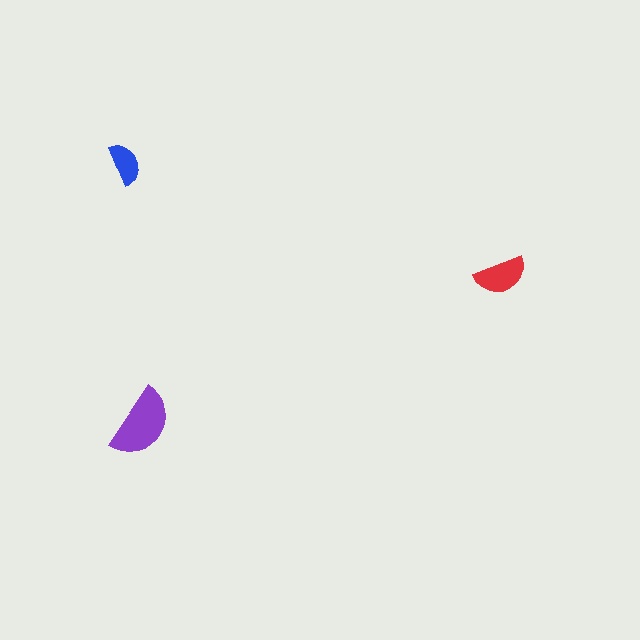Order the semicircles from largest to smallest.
the purple one, the red one, the blue one.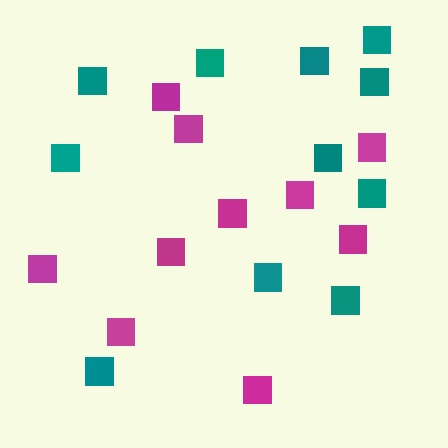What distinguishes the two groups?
There are 2 groups: one group of teal squares (11) and one group of magenta squares (10).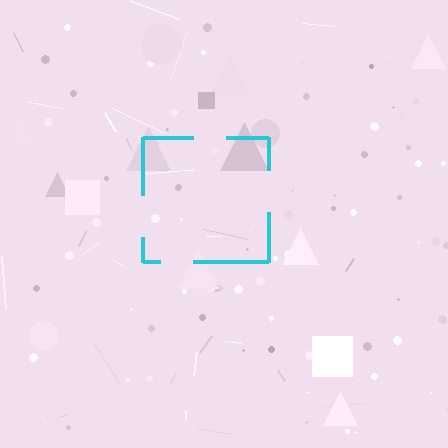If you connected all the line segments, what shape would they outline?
They would outline a square.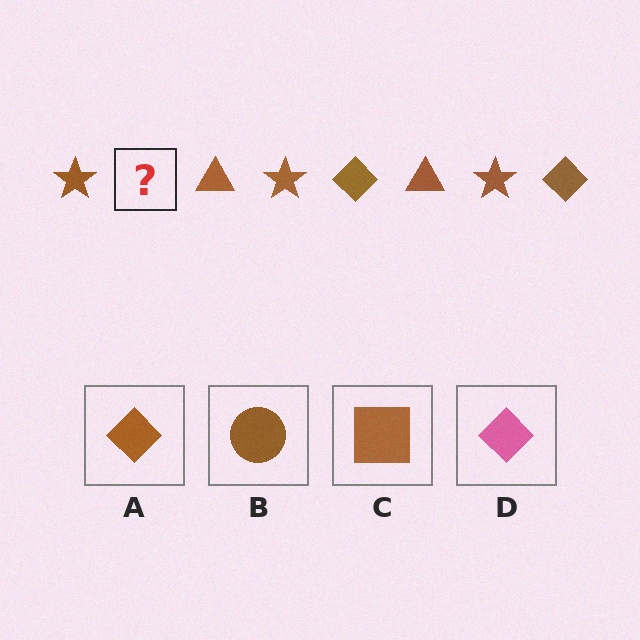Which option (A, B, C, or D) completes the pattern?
A.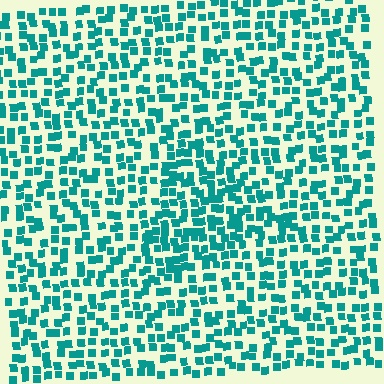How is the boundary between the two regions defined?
The boundary is defined by a change in element density (approximately 1.5x ratio). All elements are the same color, size, and shape.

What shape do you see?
I see a triangle.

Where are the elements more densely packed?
The elements are more densely packed inside the triangle boundary.